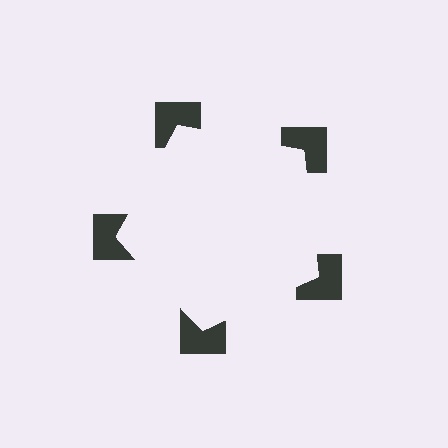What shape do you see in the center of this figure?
An illusory pentagon — its edges are inferred from the aligned wedge cuts in the notched squares, not physically drawn.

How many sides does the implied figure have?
5 sides.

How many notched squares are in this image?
There are 5 — one at each vertex of the illusory pentagon.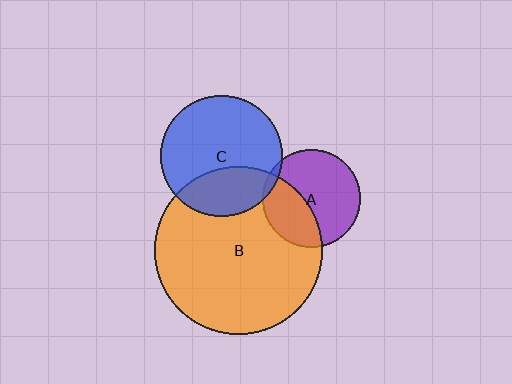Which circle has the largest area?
Circle B (orange).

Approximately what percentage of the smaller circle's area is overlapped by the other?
Approximately 5%.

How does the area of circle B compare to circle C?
Approximately 1.9 times.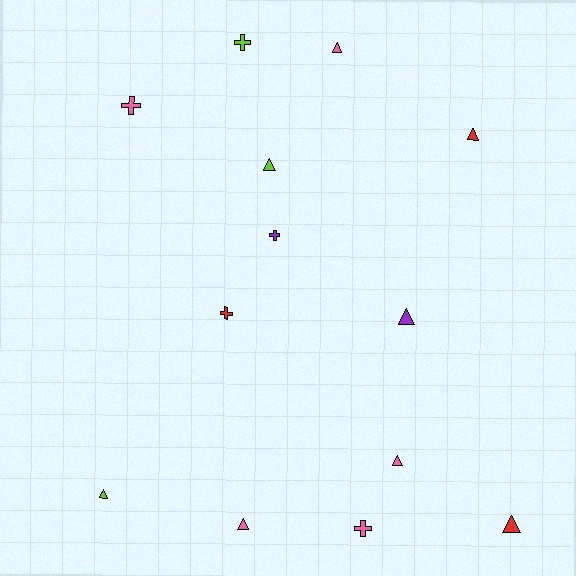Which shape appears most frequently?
Triangle, with 8 objects.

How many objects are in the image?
There are 13 objects.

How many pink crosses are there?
There are 2 pink crosses.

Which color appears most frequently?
Pink, with 5 objects.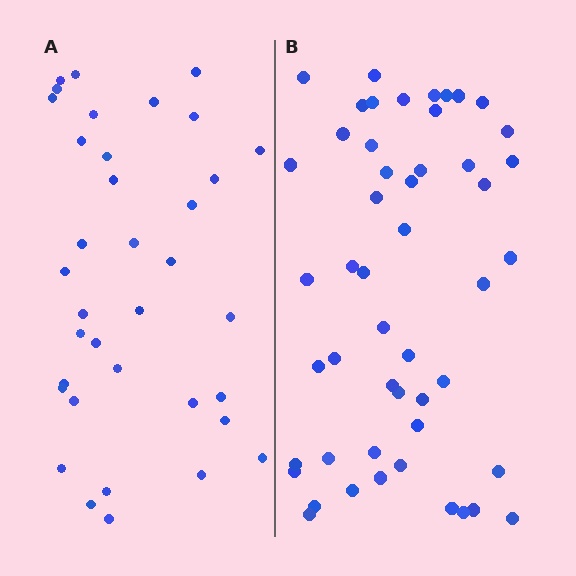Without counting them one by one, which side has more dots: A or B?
Region B (the right region) has more dots.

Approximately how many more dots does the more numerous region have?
Region B has approximately 15 more dots than region A.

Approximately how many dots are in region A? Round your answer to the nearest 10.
About 40 dots. (The exact count is 36, which rounds to 40.)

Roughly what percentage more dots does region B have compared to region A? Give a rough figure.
About 40% more.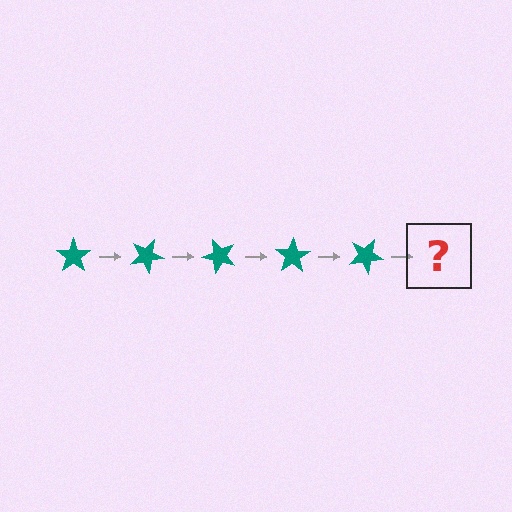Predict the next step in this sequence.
The next step is a teal star rotated 125 degrees.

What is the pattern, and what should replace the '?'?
The pattern is that the star rotates 25 degrees each step. The '?' should be a teal star rotated 125 degrees.